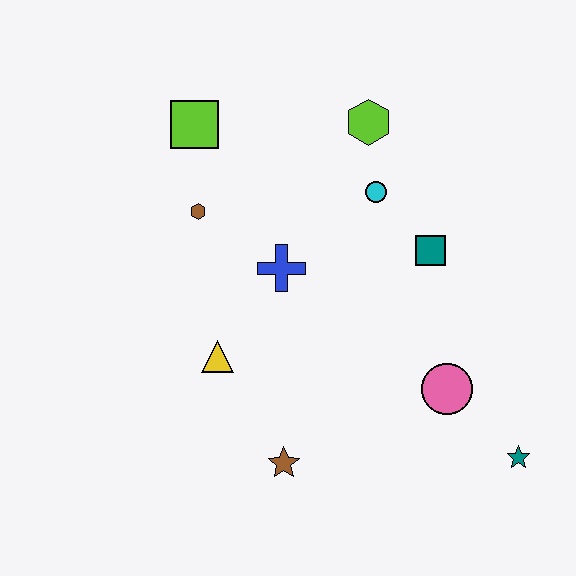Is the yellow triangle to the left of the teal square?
Yes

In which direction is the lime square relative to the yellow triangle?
The lime square is above the yellow triangle.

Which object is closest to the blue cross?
The brown hexagon is closest to the blue cross.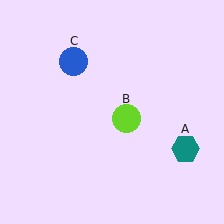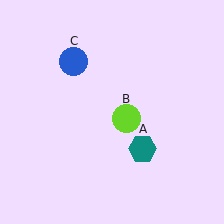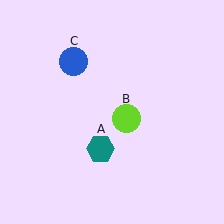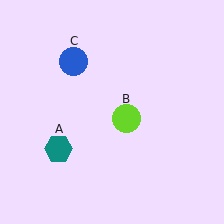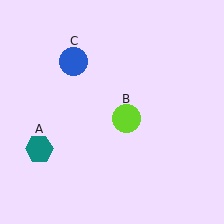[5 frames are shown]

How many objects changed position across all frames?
1 object changed position: teal hexagon (object A).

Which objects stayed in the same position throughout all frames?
Lime circle (object B) and blue circle (object C) remained stationary.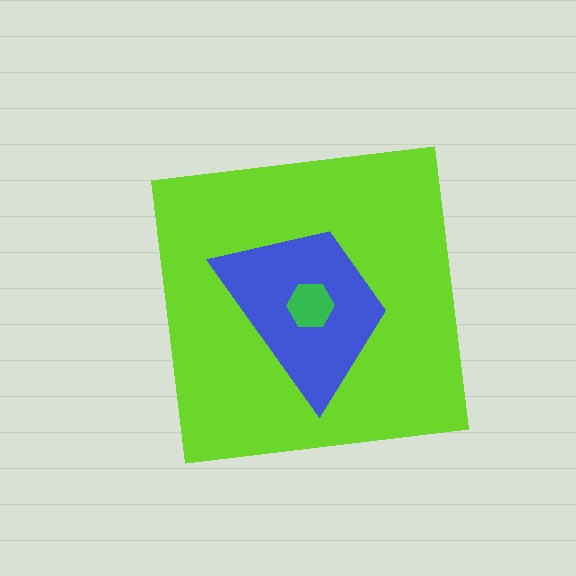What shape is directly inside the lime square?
The blue trapezoid.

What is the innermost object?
The green hexagon.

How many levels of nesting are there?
3.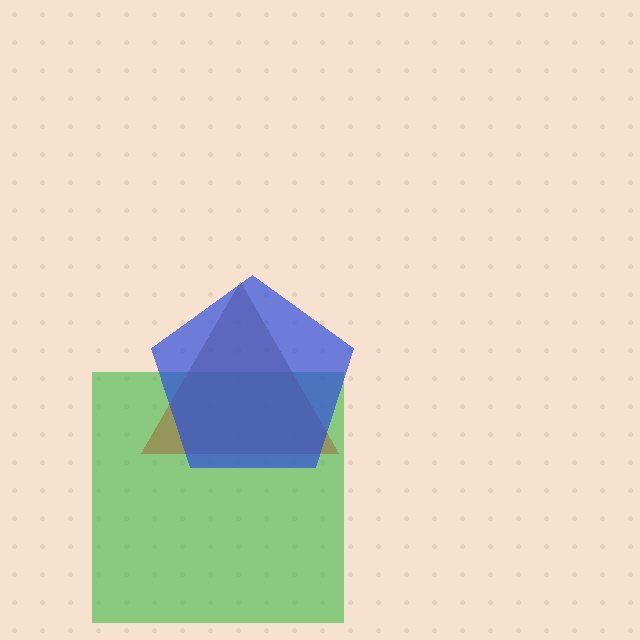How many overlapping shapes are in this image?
There are 3 overlapping shapes in the image.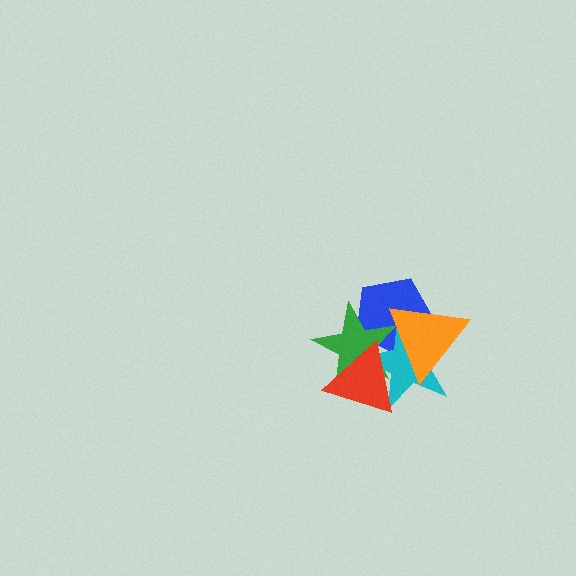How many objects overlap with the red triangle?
4 objects overlap with the red triangle.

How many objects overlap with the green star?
4 objects overlap with the green star.